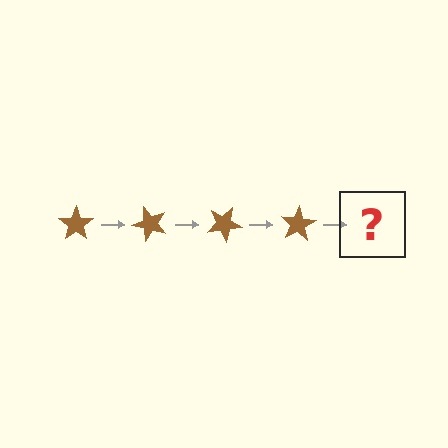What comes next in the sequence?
The next element should be a brown star rotated 200 degrees.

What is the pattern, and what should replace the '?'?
The pattern is that the star rotates 50 degrees each step. The '?' should be a brown star rotated 200 degrees.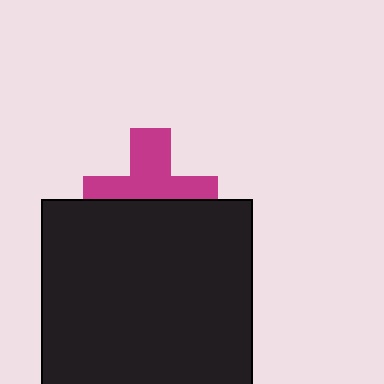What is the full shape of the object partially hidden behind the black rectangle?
The partially hidden object is a magenta cross.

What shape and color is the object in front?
The object in front is a black rectangle.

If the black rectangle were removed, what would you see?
You would see the complete magenta cross.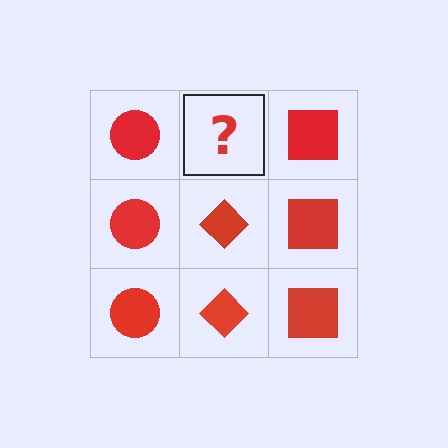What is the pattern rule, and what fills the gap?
The rule is that each column has a consistent shape. The gap should be filled with a red diamond.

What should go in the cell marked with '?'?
The missing cell should contain a red diamond.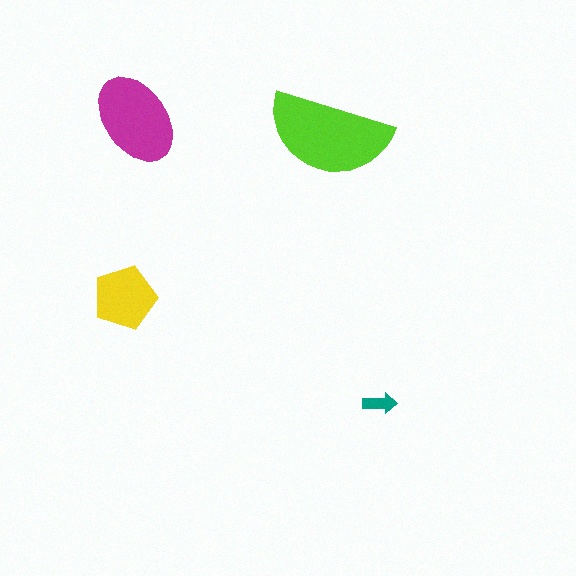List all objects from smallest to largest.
The teal arrow, the yellow pentagon, the magenta ellipse, the lime semicircle.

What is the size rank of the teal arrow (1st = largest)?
4th.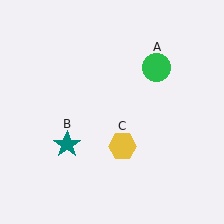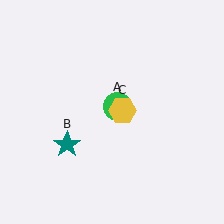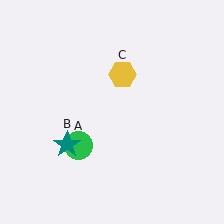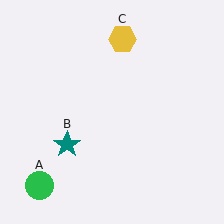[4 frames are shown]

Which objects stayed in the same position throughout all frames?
Teal star (object B) remained stationary.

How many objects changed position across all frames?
2 objects changed position: green circle (object A), yellow hexagon (object C).